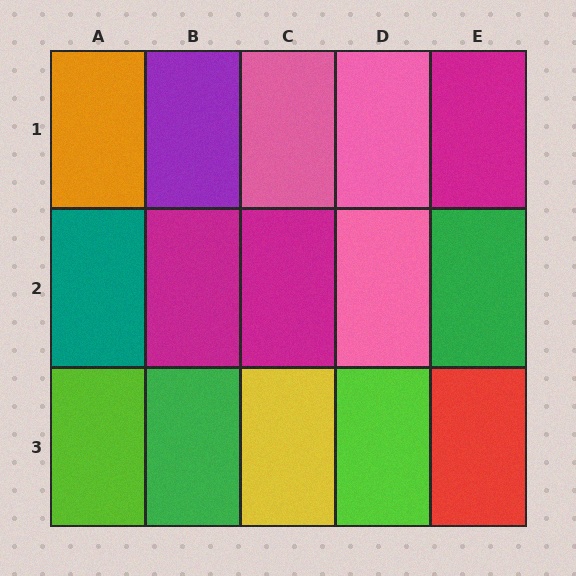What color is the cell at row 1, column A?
Orange.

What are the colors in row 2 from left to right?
Teal, magenta, magenta, pink, green.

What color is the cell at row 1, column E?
Magenta.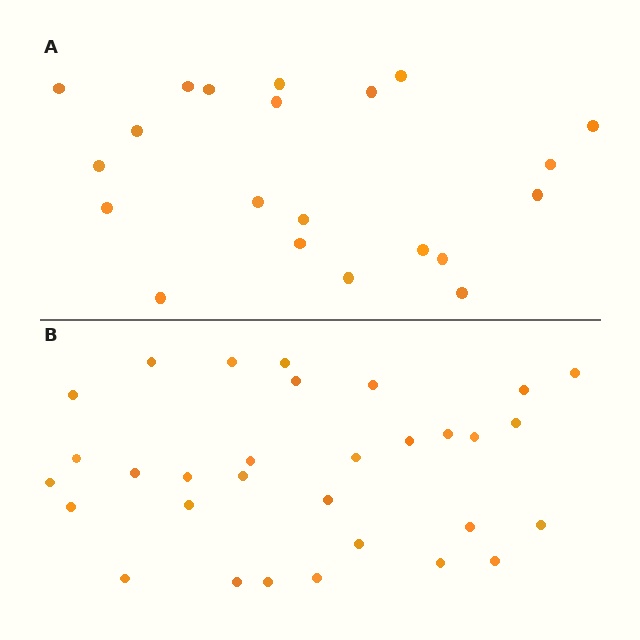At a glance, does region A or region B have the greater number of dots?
Region B (the bottom region) has more dots.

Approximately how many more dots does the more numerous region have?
Region B has roughly 10 or so more dots than region A.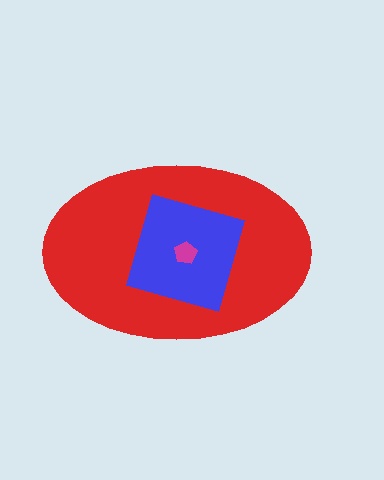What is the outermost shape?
The red ellipse.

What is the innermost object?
The magenta pentagon.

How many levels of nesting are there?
3.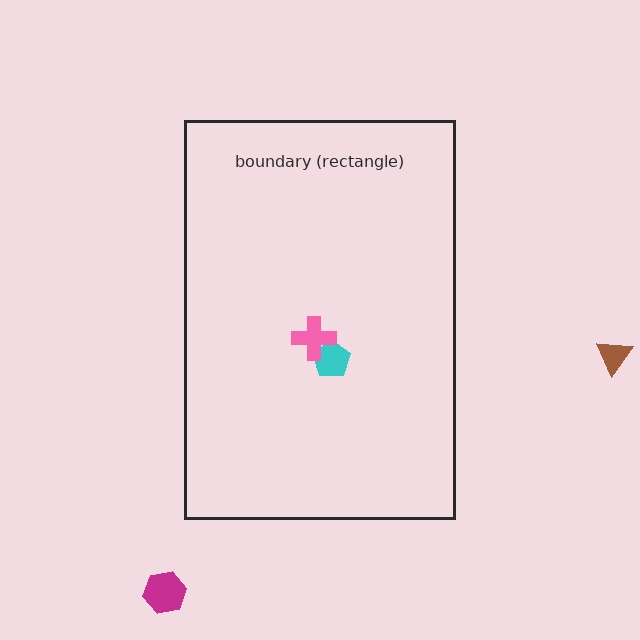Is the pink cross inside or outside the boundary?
Inside.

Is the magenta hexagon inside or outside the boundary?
Outside.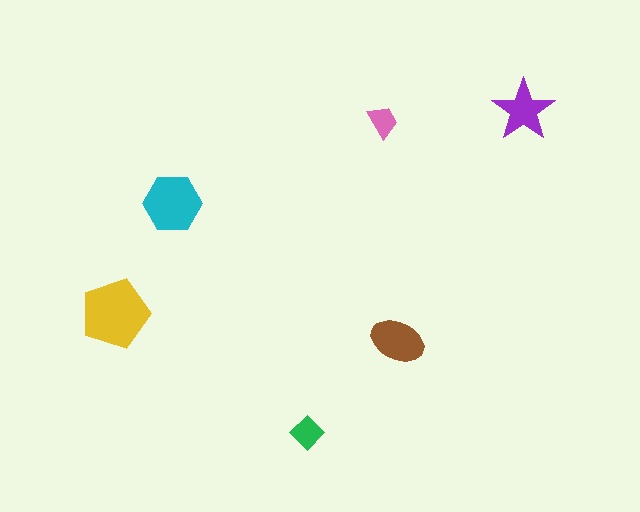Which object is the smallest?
The pink trapezoid.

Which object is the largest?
The yellow pentagon.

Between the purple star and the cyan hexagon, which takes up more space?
The cyan hexagon.